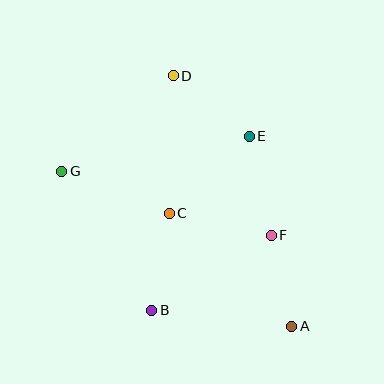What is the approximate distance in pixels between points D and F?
The distance between D and F is approximately 187 pixels.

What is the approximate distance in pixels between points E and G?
The distance between E and G is approximately 191 pixels.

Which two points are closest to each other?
Points A and F are closest to each other.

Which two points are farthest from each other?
Points A and G are farthest from each other.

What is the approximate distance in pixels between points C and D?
The distance between C and D is approximately 137 pixels.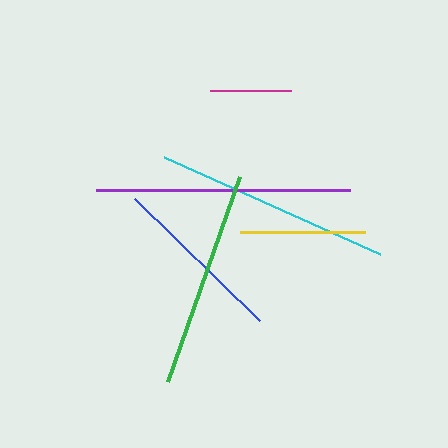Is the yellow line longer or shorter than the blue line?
The blue line is longer than the yellow line.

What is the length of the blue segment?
The blue segment is approximately 174 pixels long.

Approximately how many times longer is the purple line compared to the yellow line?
The purple line is approximately 2.0 times the length of the yellow line.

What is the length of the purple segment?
The purple segment is approximately 254 pixels long.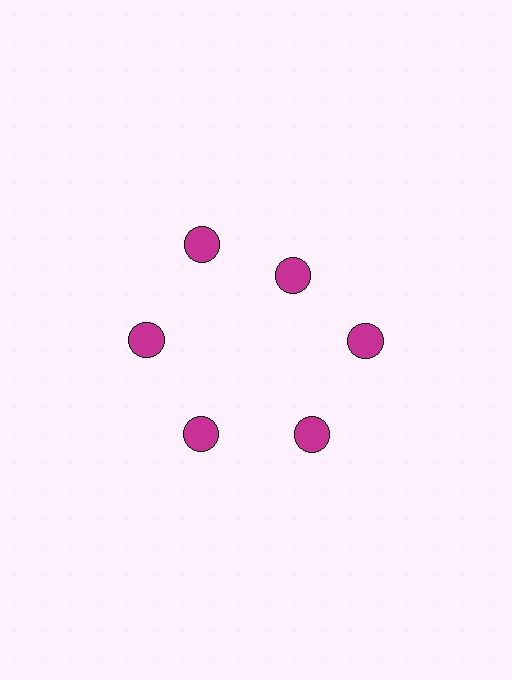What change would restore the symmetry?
The symmetry would be restored by moving it outward, back onto the ring so that all 6 circles sit at equal angles and equal distance from the center.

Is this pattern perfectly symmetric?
No. The 6 magenta circles are arranged in a ring, but one element near the 1 o'clock position is pulled inward toward the center, breaking the 6-fold rotational symmetry.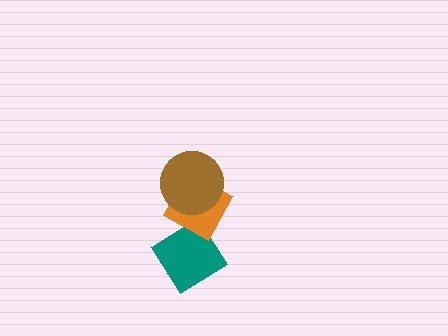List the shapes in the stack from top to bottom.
From top to bottom: the brown circle, the orange diamond, the teal diamond.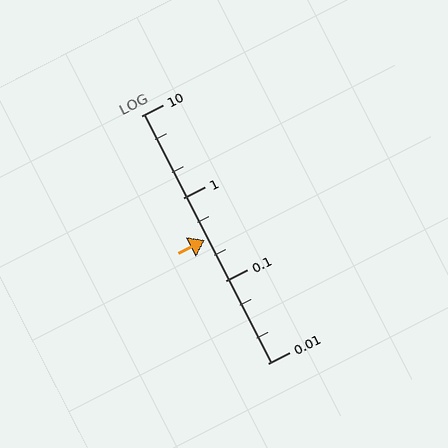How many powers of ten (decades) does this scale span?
The scale spans 3 decades, from 0.01 to 10.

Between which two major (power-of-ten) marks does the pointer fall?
The pointer is between 0.1 and 1.